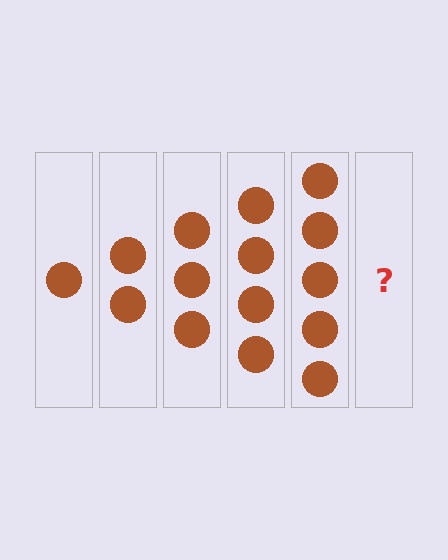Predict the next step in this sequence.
The next step is 6 circles.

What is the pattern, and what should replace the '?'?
The pattern is that each step adds one more circle. The '?' should be 6 circles.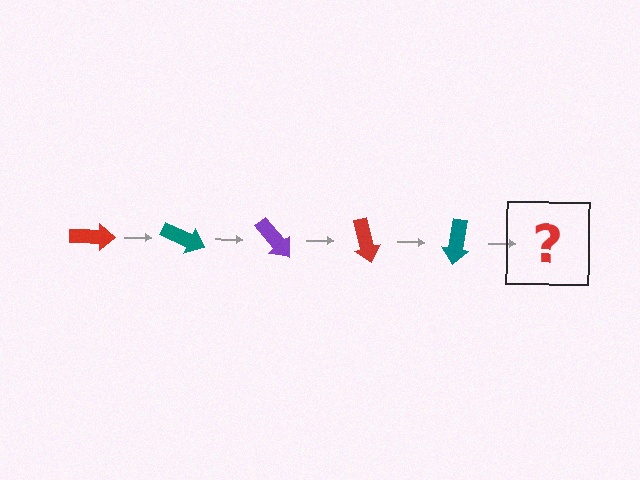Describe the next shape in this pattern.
It should be a purple arrow, rotated 125 degrees from the start.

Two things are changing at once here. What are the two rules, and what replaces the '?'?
The two rules are that it rotates 25 degrees each step and the color cycles through red, teal, and purple. The '?' should be a purple arrow, rotated 125 degrees from the start.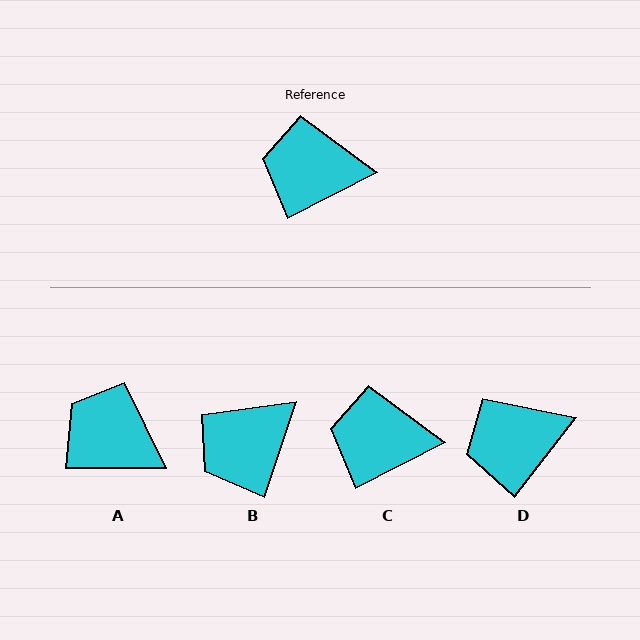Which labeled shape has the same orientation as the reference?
C.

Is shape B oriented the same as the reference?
No, it is off by about 44 degrees.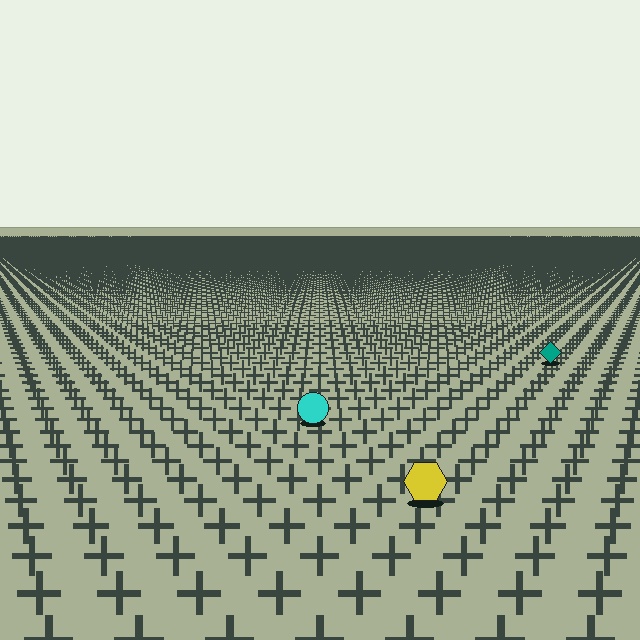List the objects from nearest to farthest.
From nearest to farthest: the yellow hexagon, the cyan circle, the teal diamond.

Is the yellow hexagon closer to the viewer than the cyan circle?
Yes. The yellow hexagon is closer — you can tell from the texture gradient: the ground texture is coarser near it.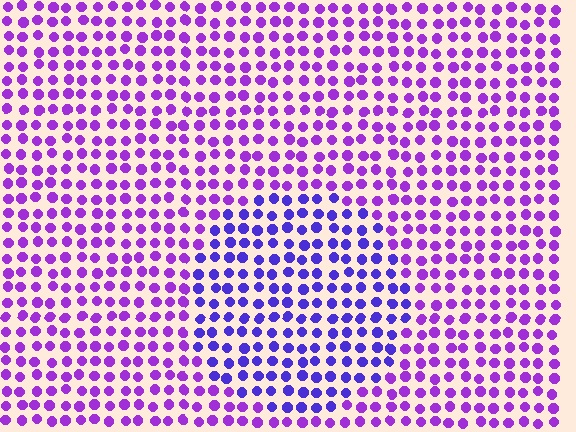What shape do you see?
I see a circle.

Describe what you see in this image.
The image is filled with small purple elements in a uniform arrangement. A circle-shaped region is visible where the elements are tinted to a slightly different hue, forming a subtle color boundary.